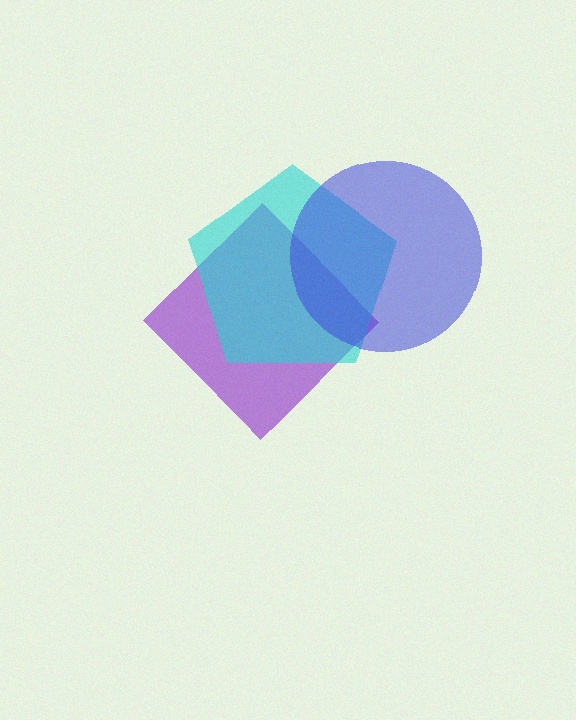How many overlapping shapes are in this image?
There are 3 overlapping shapes in the image.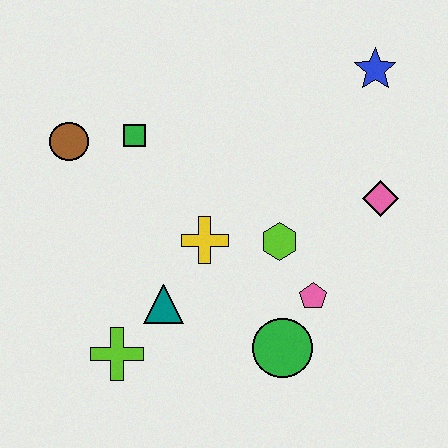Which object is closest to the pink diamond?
The lime hexagon is closest to the pink diamond.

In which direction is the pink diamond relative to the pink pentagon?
The pink diamond is above the pink pentagon.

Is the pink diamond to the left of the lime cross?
No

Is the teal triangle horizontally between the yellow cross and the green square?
Yes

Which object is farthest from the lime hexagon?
The brown circle is farthest from the lime hexagon.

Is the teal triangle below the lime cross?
No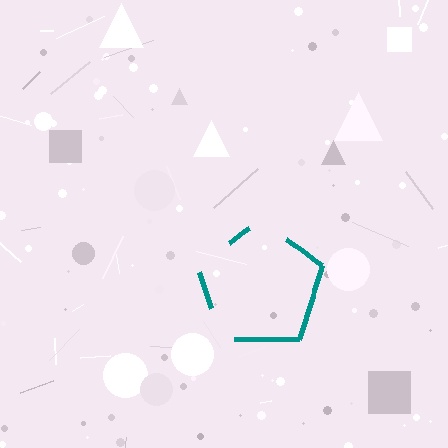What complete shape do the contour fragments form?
The contour fragments form a pentagon.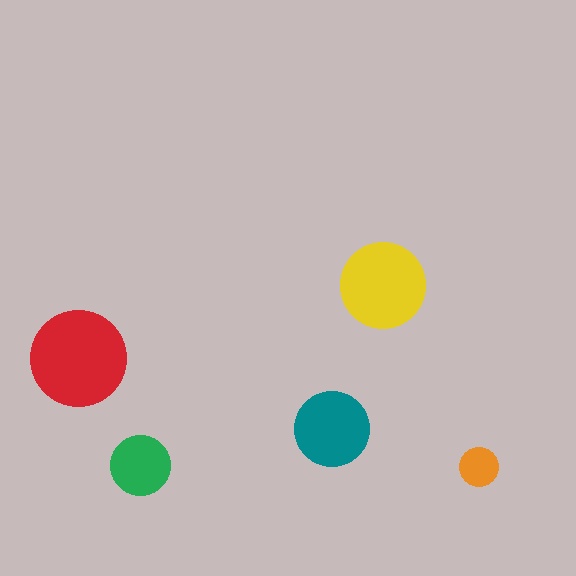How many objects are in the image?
There are 5 objects in the image.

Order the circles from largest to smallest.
the red one, the yellow one, the teal one, the green one, the orange one.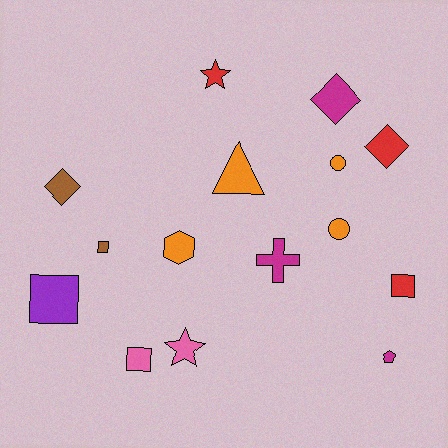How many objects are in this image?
There are 15 objects.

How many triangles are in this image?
There is 1 triangle.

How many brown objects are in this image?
There are 2 brown objects.